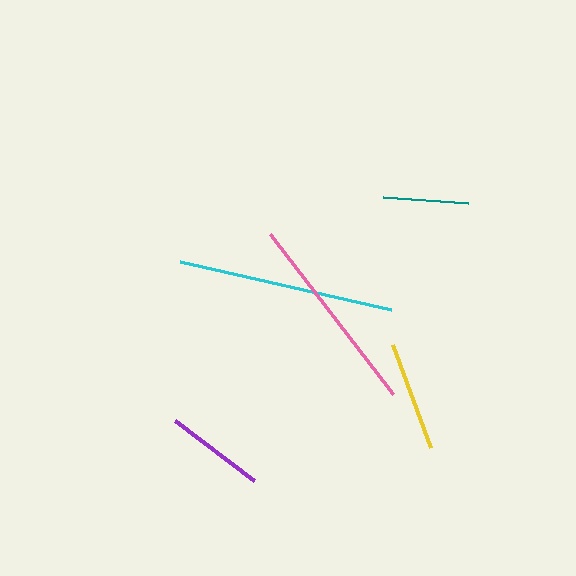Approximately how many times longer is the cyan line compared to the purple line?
The cyan line is approximately 2.2 times the length of the purple line.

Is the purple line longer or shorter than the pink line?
The pink line is longer than the purple line.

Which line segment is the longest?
The cyan line is the longest at approximately 217 pixels.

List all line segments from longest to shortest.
From longest to shortest: cyan, pink, yellow, purple, teal.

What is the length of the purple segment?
The purple segment is approximately 99 pixels long.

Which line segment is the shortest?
The teal line is the shortest at approximately 85 pixels.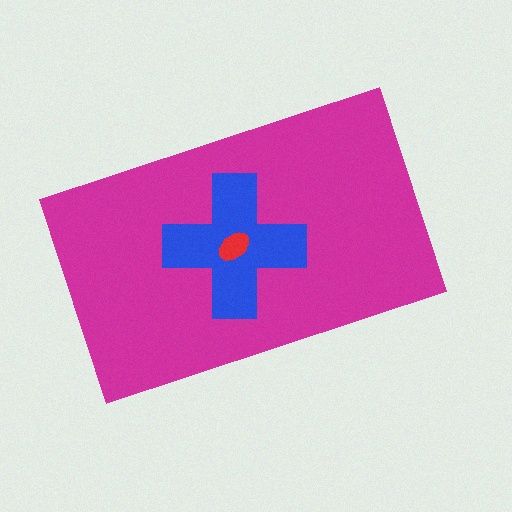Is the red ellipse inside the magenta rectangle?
Yes.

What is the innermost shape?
The red ellipse.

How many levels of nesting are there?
3.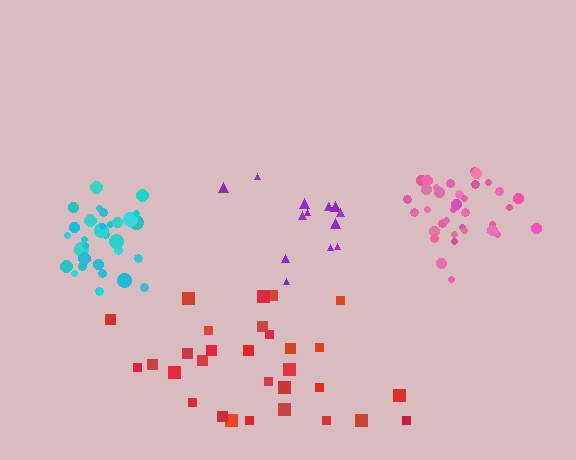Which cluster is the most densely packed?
Cyan.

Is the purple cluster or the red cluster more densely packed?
Purple.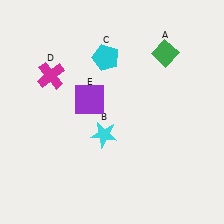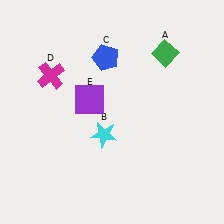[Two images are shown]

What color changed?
The pentagon (C) changed from cyan in Image 1 to blue in Image 2.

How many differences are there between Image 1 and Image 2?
There is 1 difference between the two images.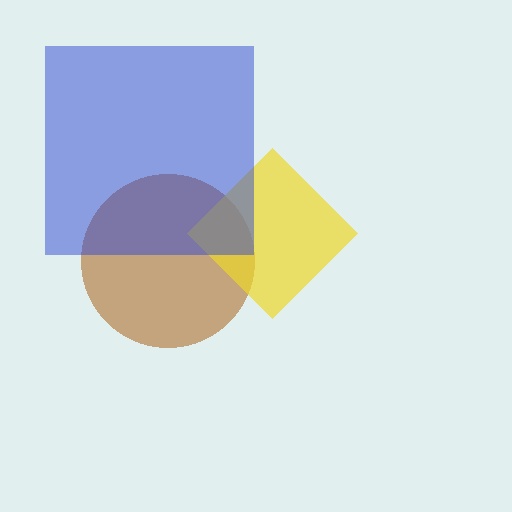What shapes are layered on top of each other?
The layered shapes are: a brown circle, a yellow diamond, a blue square.